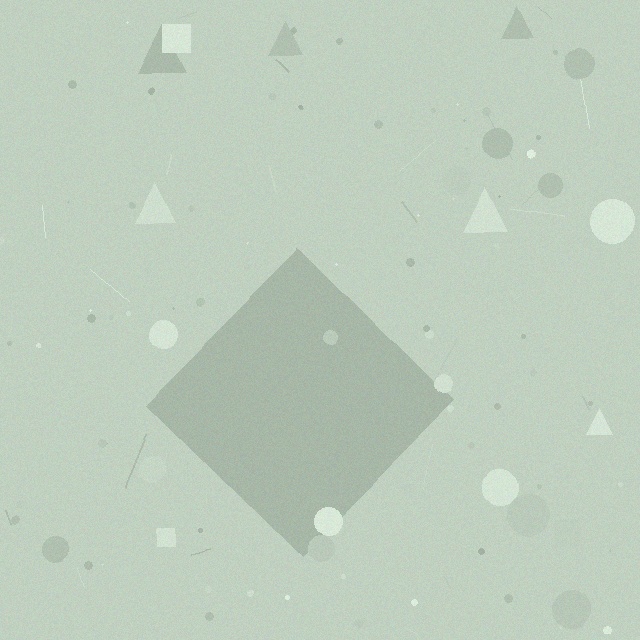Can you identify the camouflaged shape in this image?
The camouflaged shape is a diamond.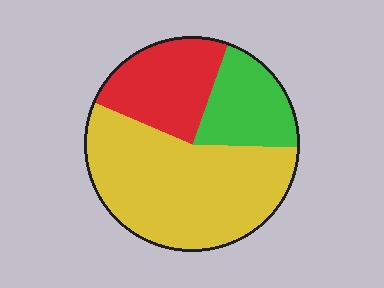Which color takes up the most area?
Yellow, at roughly 55%.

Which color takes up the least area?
Green, at roughly 20%.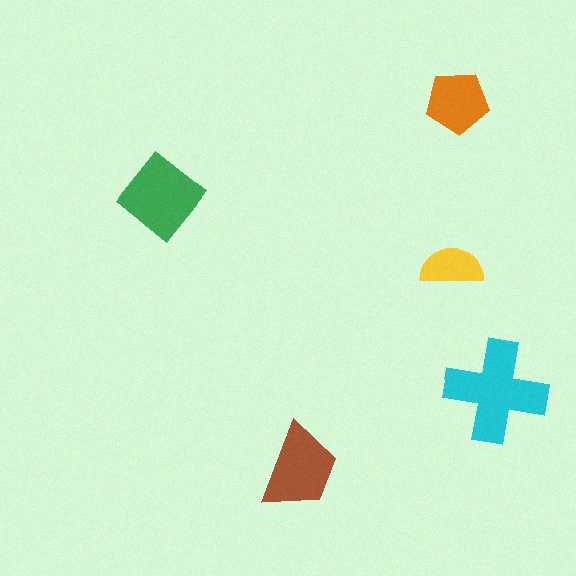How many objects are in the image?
There are 5 objects in the image.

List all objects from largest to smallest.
The cyan cross, the green diamond, the brown trapezoid, the orange pentagon, the yellow semicircle.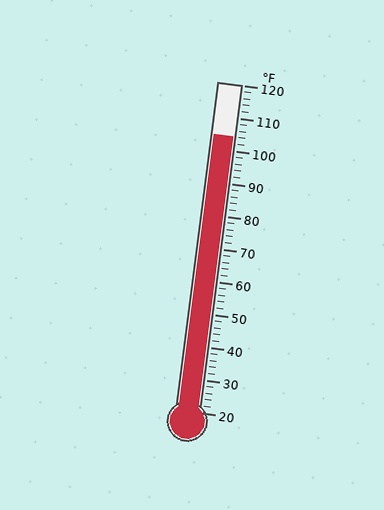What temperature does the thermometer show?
The thermometer shows approximately 104°F.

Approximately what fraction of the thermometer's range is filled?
The thermometer is filled to approximately 85% of its range.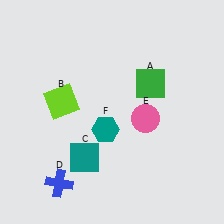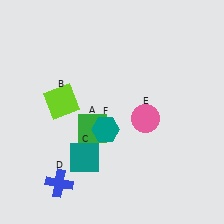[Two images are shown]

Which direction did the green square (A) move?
The green square (A) moved left.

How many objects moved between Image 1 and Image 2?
1 object moved between the two images.